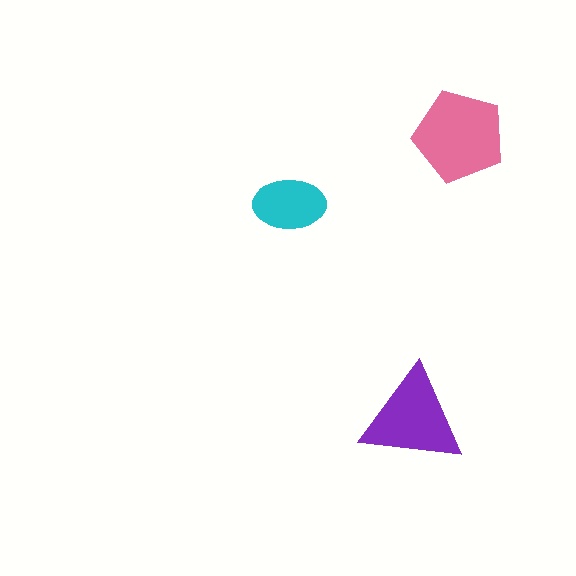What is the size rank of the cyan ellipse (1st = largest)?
3rd.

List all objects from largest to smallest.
The pink pentagon, the purple triangle, the cyan ellipse.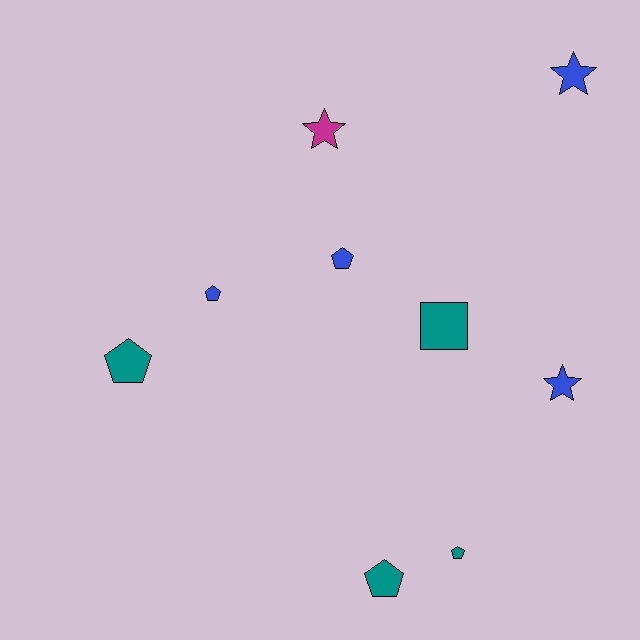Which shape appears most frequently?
Pentagon, with 5 objects.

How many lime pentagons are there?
There are no lime pentagons.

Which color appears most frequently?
Teal, with 4 objects.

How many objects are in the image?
There are 9 objects.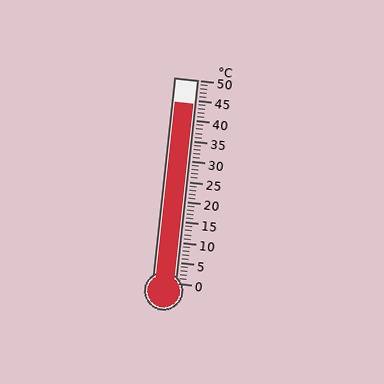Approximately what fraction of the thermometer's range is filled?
The thermometer is filled to approximately 90% of its range.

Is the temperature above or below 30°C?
The temperature is above 30°C.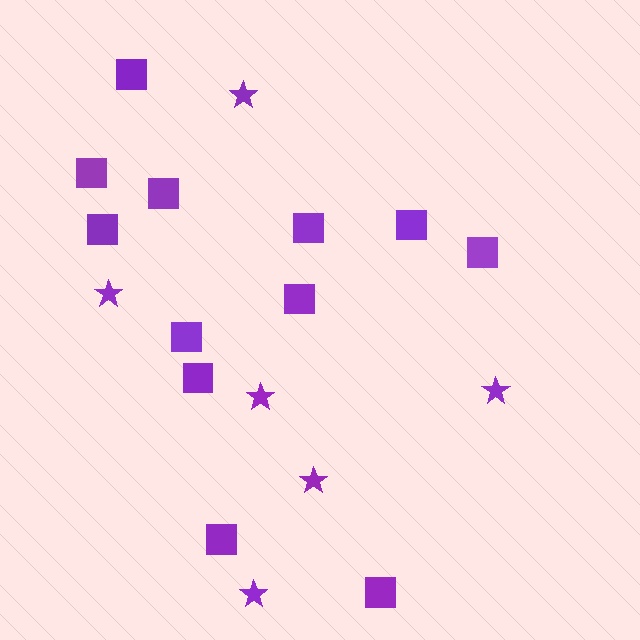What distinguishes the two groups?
There are 2 groups: one group of stars (6) and one group of squares (12).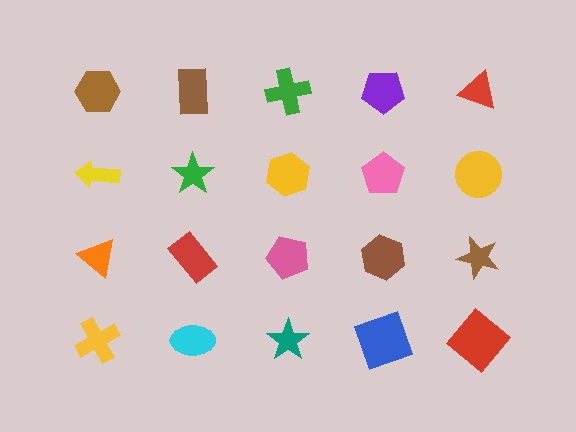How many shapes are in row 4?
5 shapes.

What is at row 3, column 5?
A brown star.